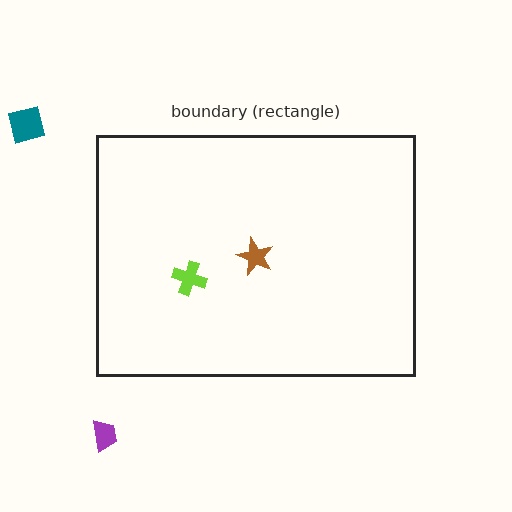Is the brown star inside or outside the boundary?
Inside.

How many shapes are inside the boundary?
2 inside, 2 outside.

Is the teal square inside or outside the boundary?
Outside.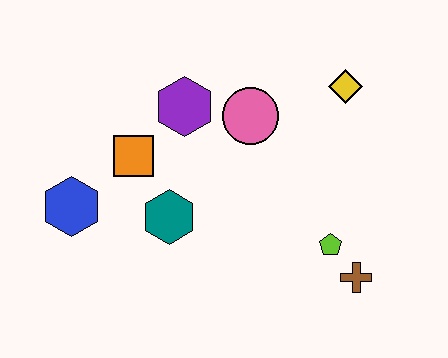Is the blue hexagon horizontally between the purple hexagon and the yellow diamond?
No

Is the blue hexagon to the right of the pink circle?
No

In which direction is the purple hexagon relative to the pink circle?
The purple hexagon is to the left of the pink circle.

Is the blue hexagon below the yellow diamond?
Yes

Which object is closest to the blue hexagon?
The orange square is closest to the blue hexagon.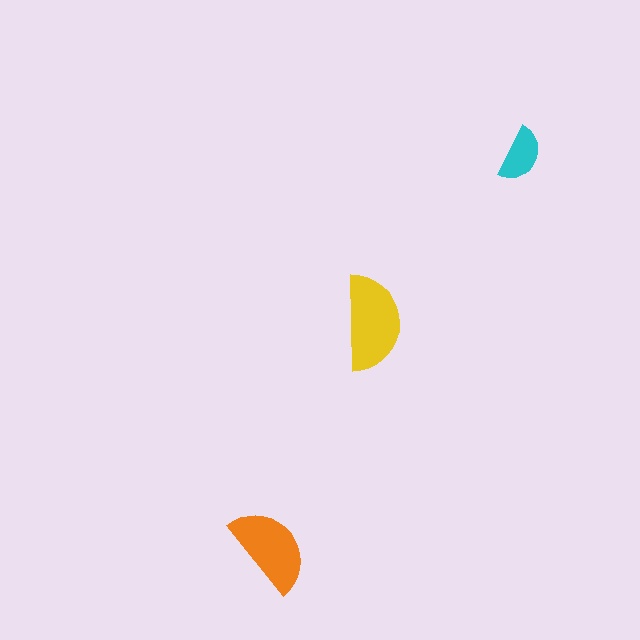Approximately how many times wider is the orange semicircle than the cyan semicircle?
About 1.5 times wider.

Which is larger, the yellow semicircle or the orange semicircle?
The yellow one.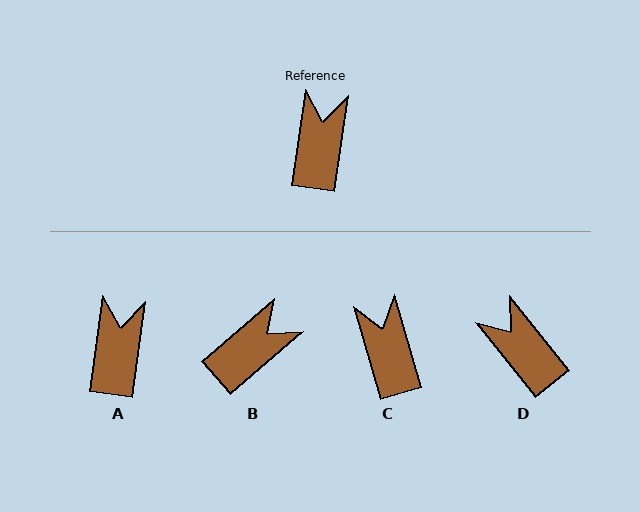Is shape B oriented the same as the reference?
No, it is off by about 41 degrees.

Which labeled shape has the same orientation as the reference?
A.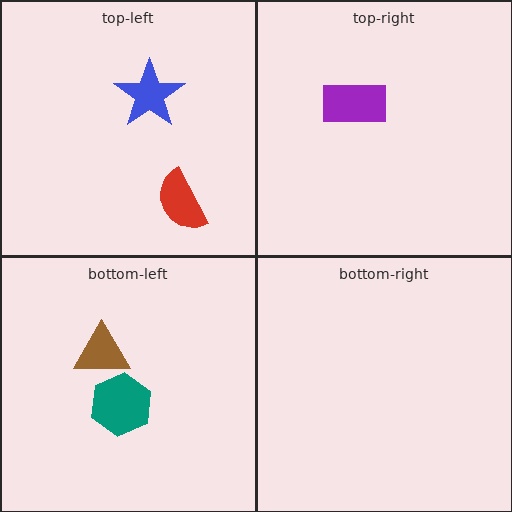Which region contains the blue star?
The top-left region.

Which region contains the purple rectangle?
The top-right region.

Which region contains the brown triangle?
The bottom-left region.